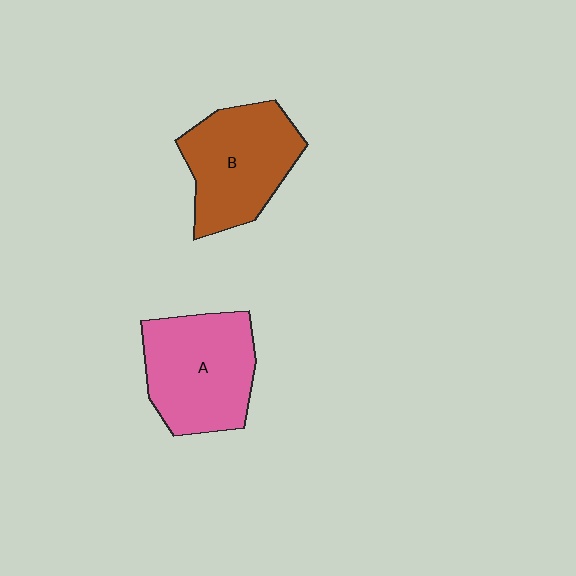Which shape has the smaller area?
Shape B (brown).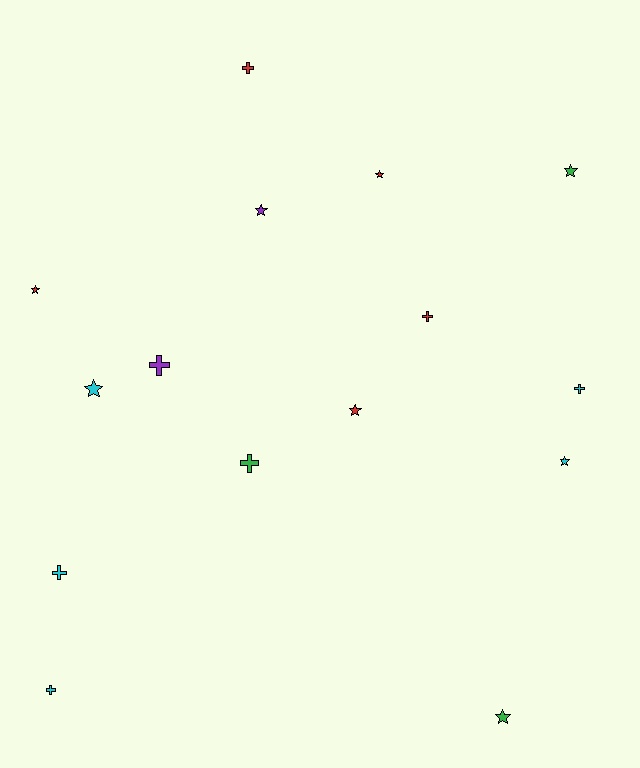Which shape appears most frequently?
Star, with 8 objects.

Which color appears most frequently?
Red, with 5 objects.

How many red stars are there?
There are 3 red stars.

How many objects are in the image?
There are 15 objects.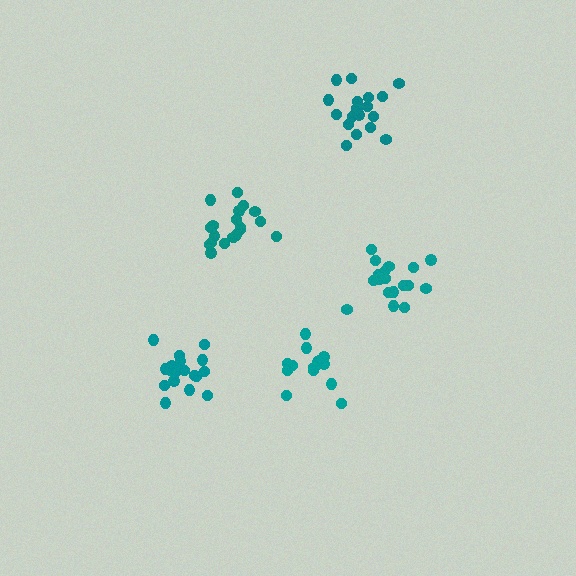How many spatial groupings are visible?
There are 5 spatial groupings.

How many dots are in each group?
Group 1: 18 dots, Group 2: 19 dots, Group 3: 18 dots, Group 4: 14 dots, Group 5: 20 dots (89 total).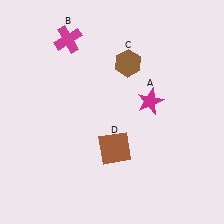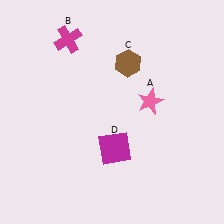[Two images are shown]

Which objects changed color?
A changed from magenta to pink. D changed from brown to magenta.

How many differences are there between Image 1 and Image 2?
There are 2 differences between the two images.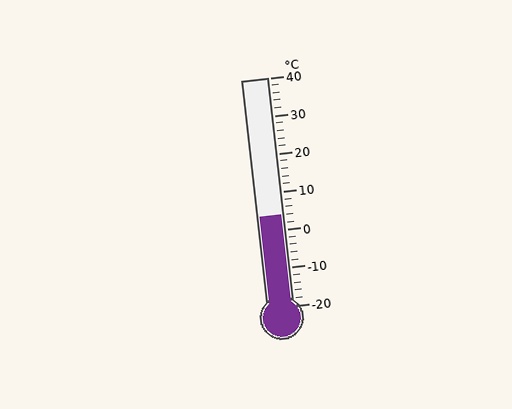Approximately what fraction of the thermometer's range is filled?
The thermometer is filled to approximately 40% of its range.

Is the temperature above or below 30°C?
The temperature is below 30°C.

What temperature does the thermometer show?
The thermometer shows approximately 4°C.